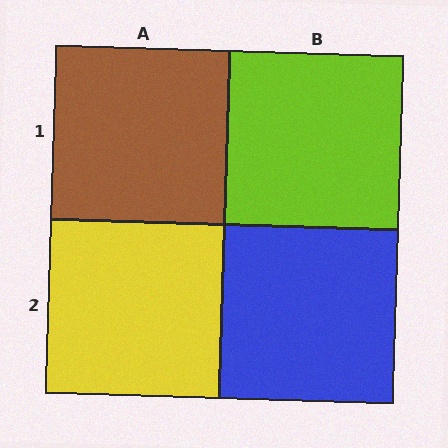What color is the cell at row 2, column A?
Yellow.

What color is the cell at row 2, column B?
Blue.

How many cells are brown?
1 cell is brown.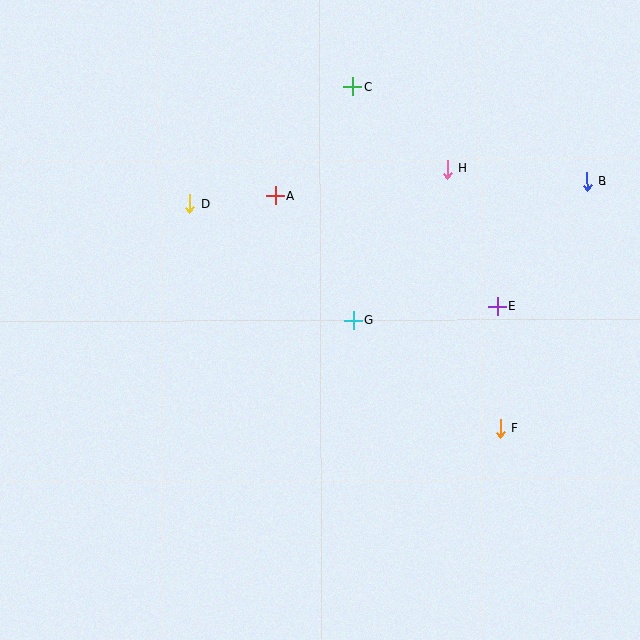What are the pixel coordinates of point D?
Point D is at (189, 204).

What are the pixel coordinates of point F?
Point F is at (501, 428).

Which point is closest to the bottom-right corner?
Point F is closest to the bottom-right corner.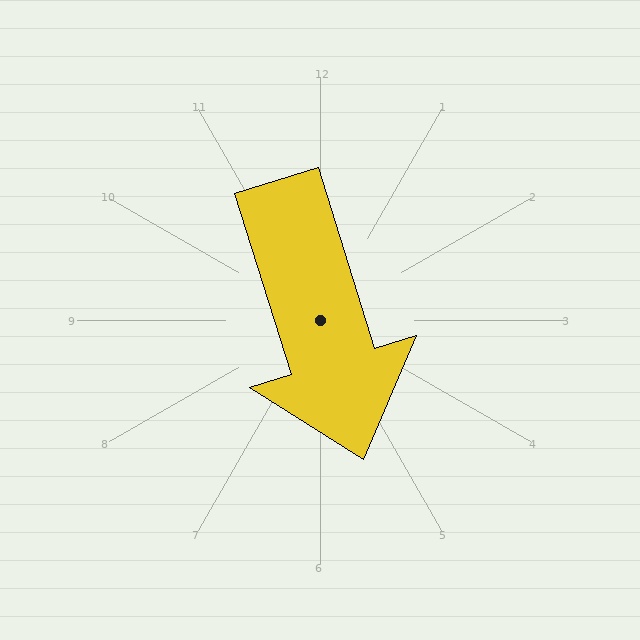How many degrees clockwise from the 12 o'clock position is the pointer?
Approximately 163 degrees.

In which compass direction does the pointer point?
South.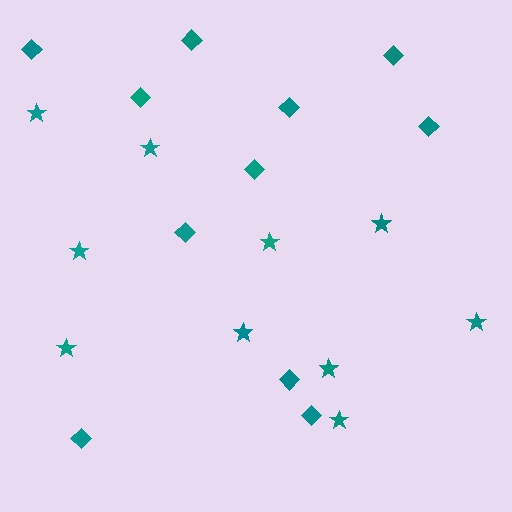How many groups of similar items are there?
There are 2 groups: one group of stars (10) and one group of diamonds (11).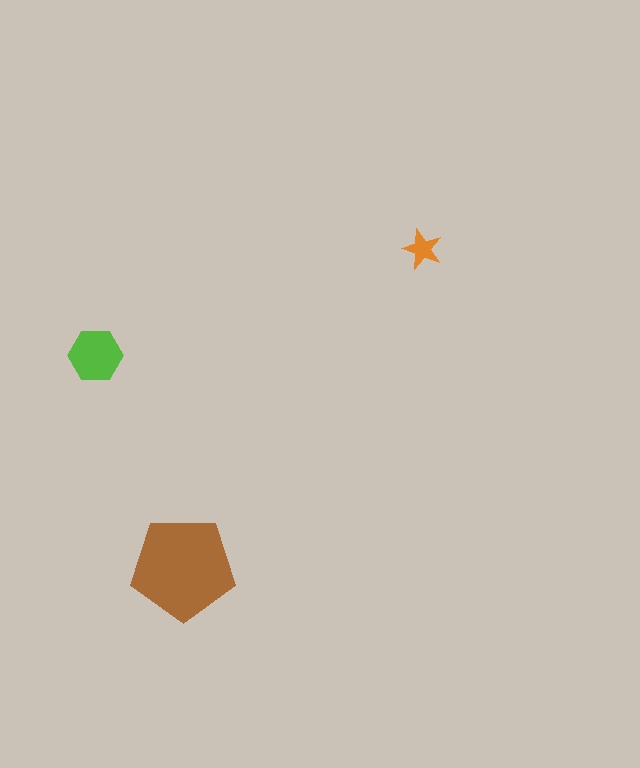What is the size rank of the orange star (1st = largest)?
3rd.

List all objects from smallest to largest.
The orange star, the lime hexagon, the brown pentagon.